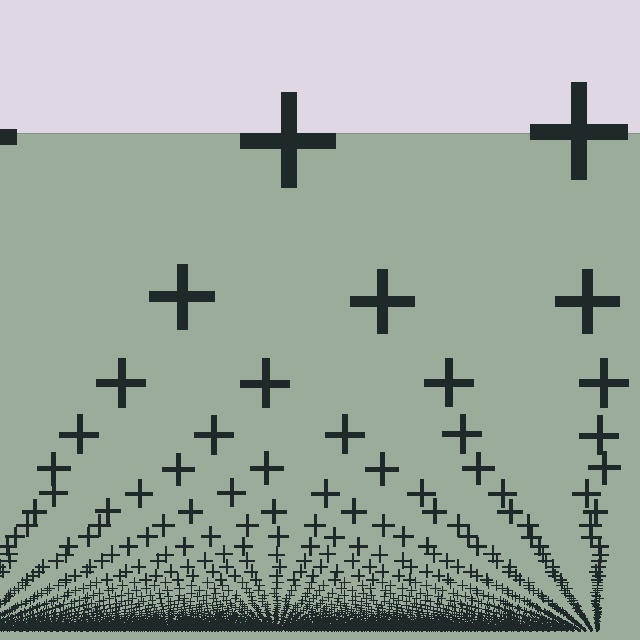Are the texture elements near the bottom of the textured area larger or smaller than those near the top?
Smaller. The gradient is inverted — elements near the bottom are smaller and denser.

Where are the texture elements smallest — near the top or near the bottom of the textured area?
Near the bottom.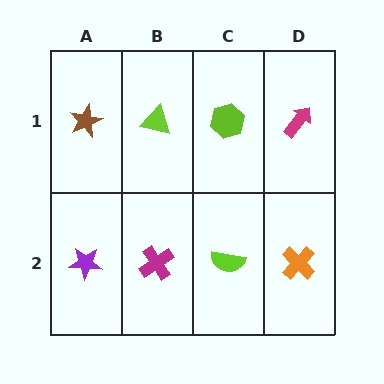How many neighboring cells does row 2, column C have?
3.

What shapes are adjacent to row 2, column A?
A brown star (row 1, column A), a magenta cross (row 2, column B).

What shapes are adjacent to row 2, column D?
A magenta arrow (row 1, column D), a lime semicircle (row 2, column C).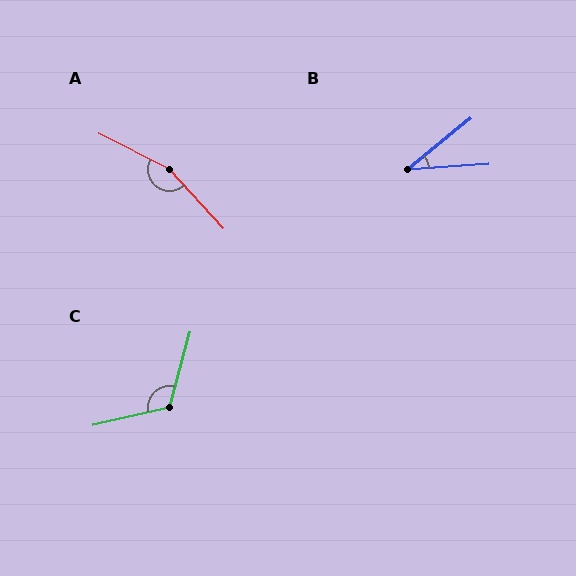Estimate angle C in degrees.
Approximately 118 degrees.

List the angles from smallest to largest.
B (36°), C (118°), A (159°).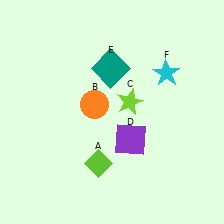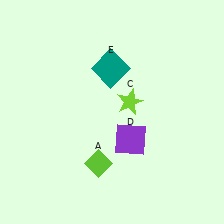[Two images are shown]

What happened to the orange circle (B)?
The orange circle (B) was removed in Image 2. It was in the top-left area of Image 1.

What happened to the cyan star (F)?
The cyan star (F) was removed in Image 2. It was in the top-right area of Image 1.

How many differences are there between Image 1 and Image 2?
There are 2 differences between the two images.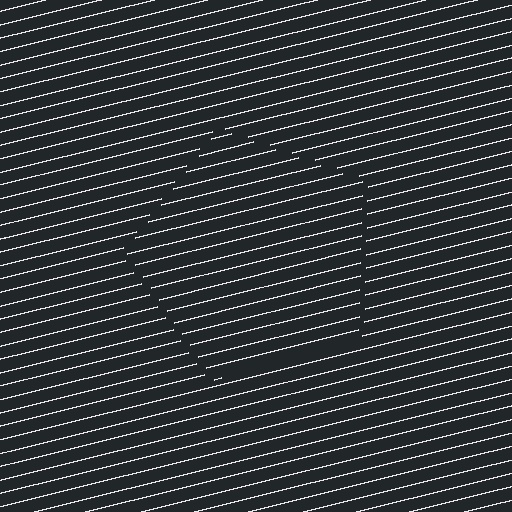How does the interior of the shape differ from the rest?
The interior of the shape contains the same grating, shifted by half a period — the contour is defined by the phase discontinuity where line-ends from the inner and outer gratings abut.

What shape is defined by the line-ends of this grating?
An illusory pentagon. The interior of the shape contains the same grating, shifted by half a period — the contour is defined by the phase discontinuity where line-ends from the inner and outer gratings abut.